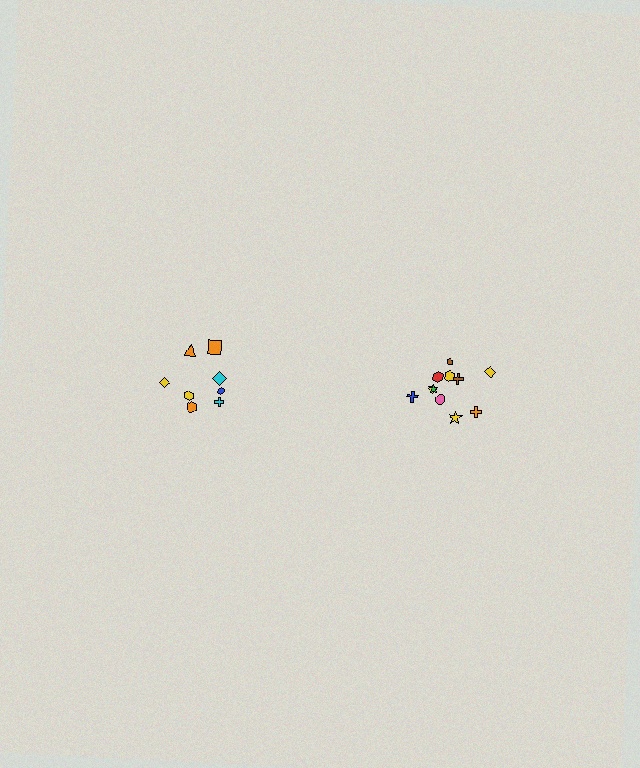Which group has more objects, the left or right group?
The right group.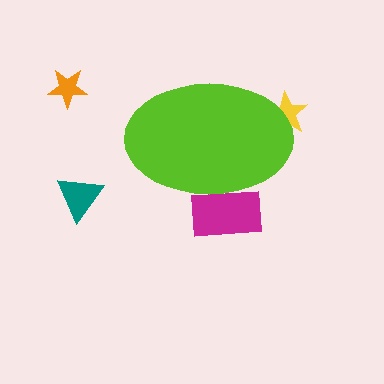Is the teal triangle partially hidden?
No, the teal triangle is fully visible.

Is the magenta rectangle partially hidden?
Yes, the magenta rectangle is partially hidden behind the lime ellipse.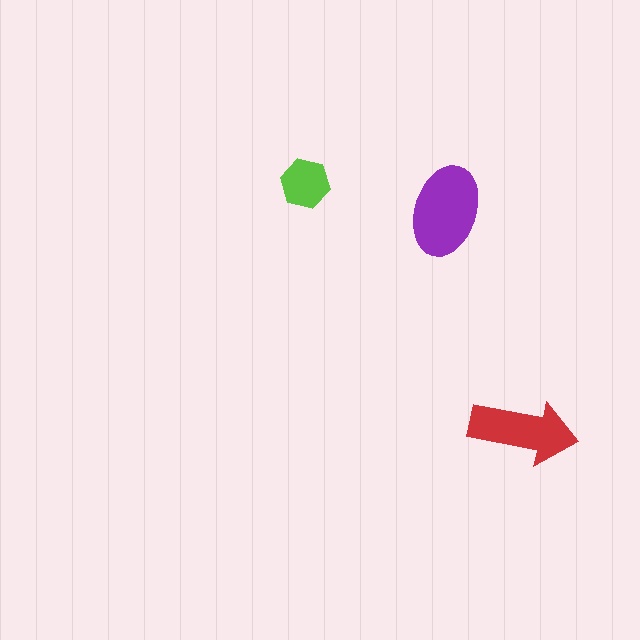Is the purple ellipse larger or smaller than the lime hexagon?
Larger.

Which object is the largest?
The purple ellipse.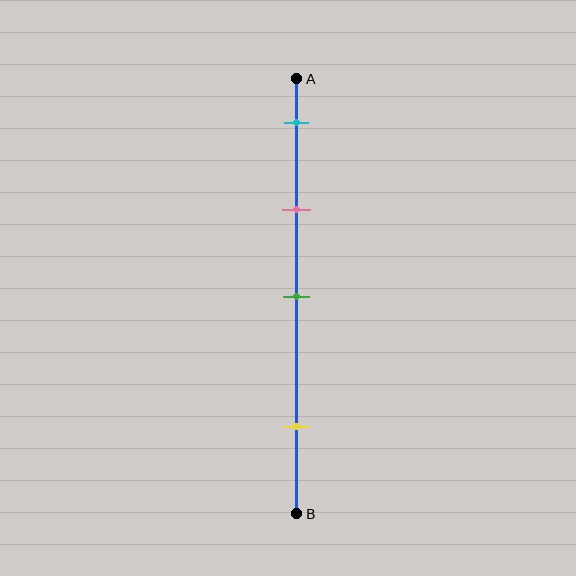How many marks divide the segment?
There are 4 marks dividing the segment.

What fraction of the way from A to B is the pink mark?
The pink mark is approximately 30% (0.3) of the way from A to B.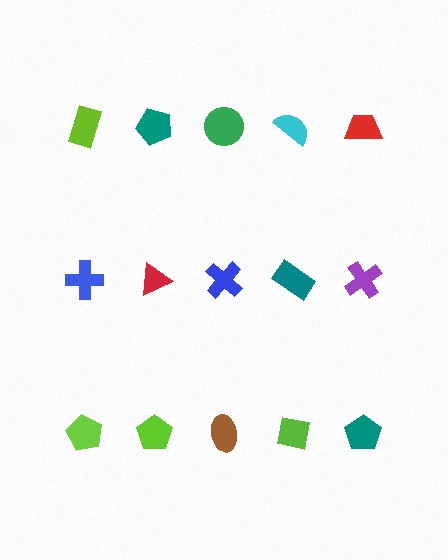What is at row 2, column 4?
A teal rectangle.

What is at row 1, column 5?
A red trapezoid.